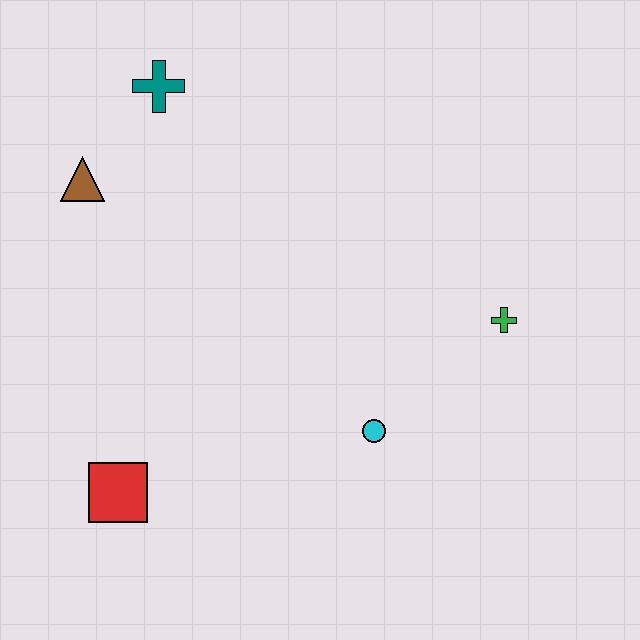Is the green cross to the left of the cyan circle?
No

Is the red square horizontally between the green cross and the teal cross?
No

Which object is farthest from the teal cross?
The green cross is farthest from the teal cross.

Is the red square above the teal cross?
No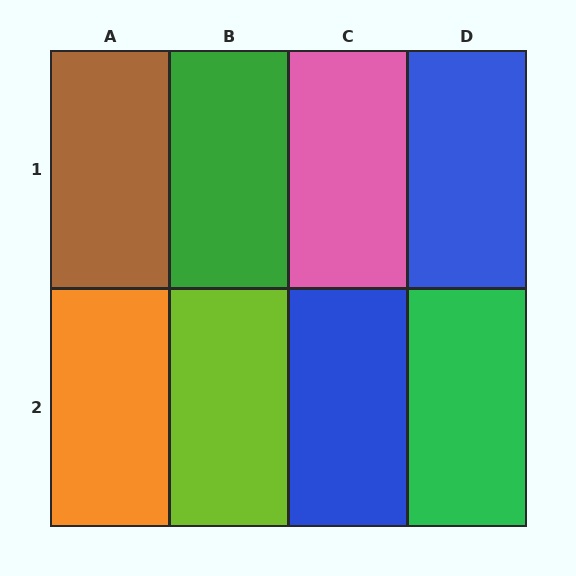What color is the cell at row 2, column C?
Blue.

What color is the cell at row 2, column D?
Green.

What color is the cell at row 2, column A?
Orange.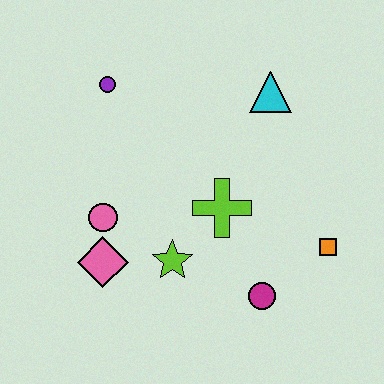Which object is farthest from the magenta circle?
The purple circle is farthest from the magenta circle.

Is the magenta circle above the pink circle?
No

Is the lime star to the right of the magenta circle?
No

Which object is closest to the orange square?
The magenta circle is closest to the orange square.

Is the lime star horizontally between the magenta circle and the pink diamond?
Yes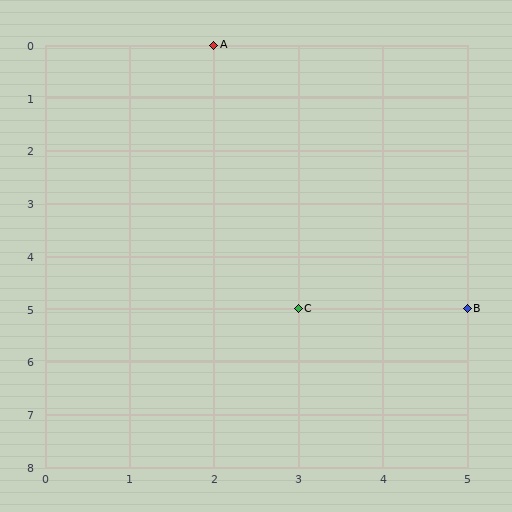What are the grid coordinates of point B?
Point B is at grid coordinates (5, 5).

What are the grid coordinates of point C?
Point C is at grid coordinates (3, 5).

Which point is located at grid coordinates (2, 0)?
Point A is at (2, 0).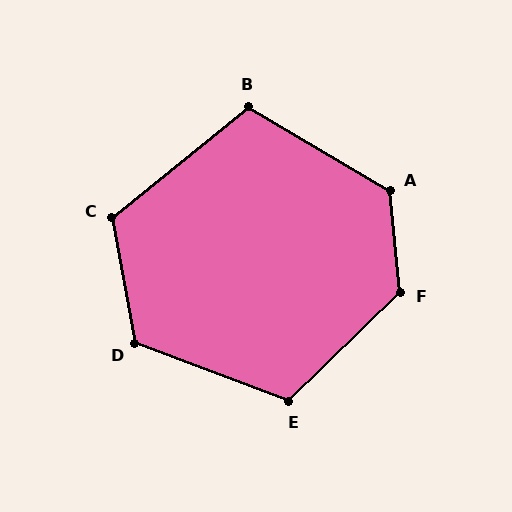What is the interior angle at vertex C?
Approximately 118 degrees (obtuse).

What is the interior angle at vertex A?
Approximately 127 degrees (obtuse).